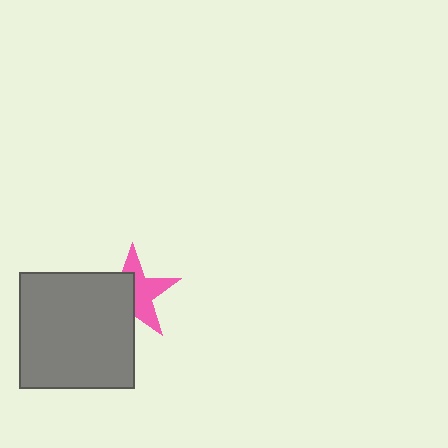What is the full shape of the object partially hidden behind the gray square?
The partially hidden object is a pink star.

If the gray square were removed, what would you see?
You would see the complete pink star.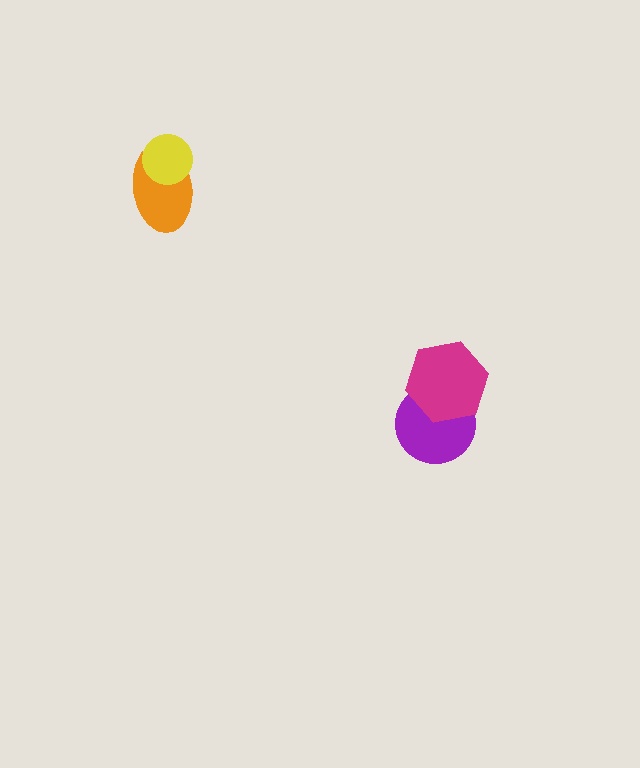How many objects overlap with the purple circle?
1 object overlaps with the purple circle.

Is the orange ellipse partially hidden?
Yes, it is partially covered by another shape.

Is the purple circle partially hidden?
Yes, it is partially covered by another shape.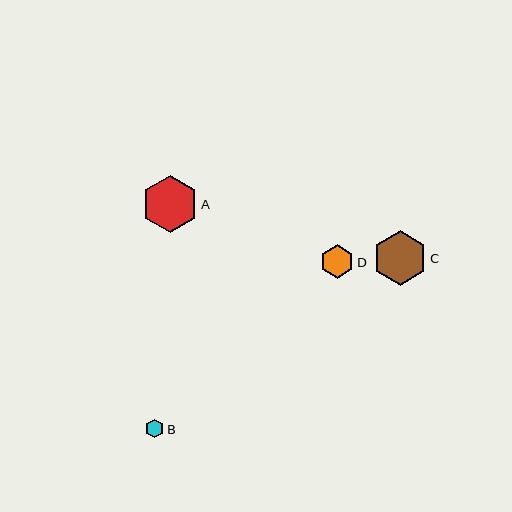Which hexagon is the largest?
Hexagon A is the largest with a size of approximately 56 pixels.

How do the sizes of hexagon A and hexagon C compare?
Hexagon A and hexagon C are approximately the same size.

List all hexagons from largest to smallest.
From largest to smallest: A, C, D, B.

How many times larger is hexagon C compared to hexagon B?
Hexagon C is approximately 2.9 times the size of hexagon B.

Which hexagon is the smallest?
Hexagon B is the smallest with a size of approximately 19 pixels.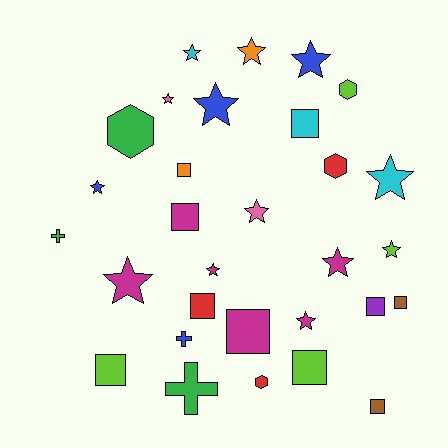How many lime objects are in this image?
There are 4 lime objects.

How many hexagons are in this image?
There are 4 hexagons.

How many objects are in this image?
There are 30 objects.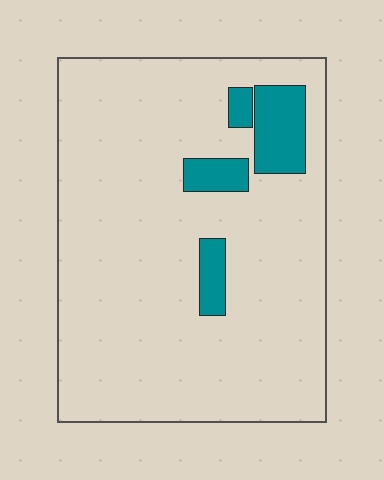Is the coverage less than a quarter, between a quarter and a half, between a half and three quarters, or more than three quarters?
Less than a quarter.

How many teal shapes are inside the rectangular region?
4.